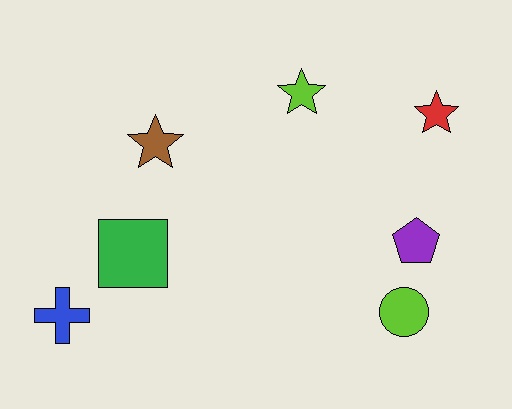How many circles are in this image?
There is 1 circle.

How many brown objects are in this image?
There is 1 brown object.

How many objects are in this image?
There are 7 objects.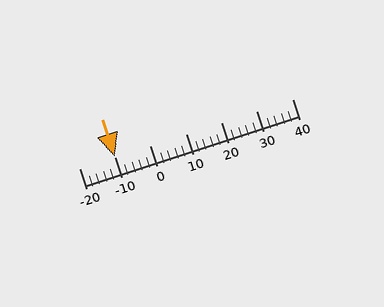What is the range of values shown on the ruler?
The ruler shows values from -20 to 40.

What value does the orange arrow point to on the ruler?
The orange arrow points to approximately -10.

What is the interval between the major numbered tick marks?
The major tick marks are spaced 10 units apart.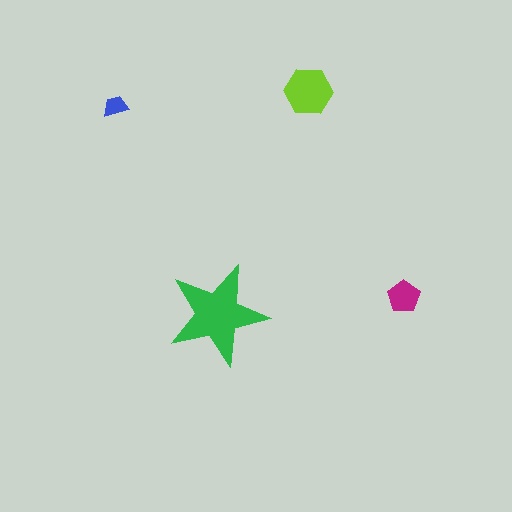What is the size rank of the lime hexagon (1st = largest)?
2nd.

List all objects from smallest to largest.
The blue trapezoid, the magenta pentagon, the lime hexagon, the green star.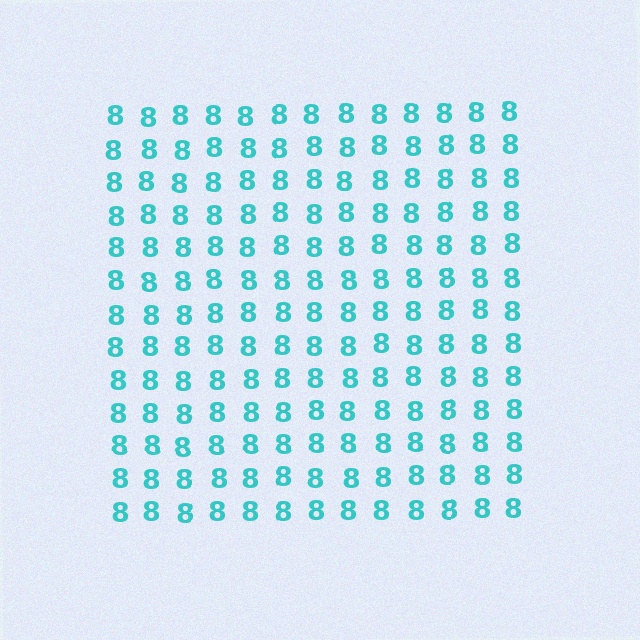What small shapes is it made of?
It is made of small digit 8's.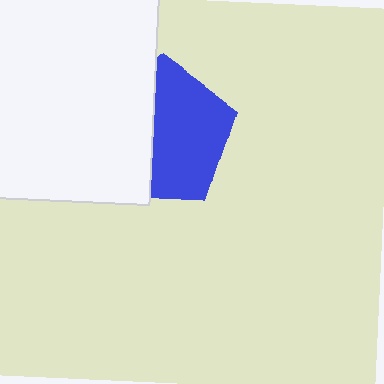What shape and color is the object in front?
The object in front is a white square.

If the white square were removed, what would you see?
You would see the complete blue pentagon.